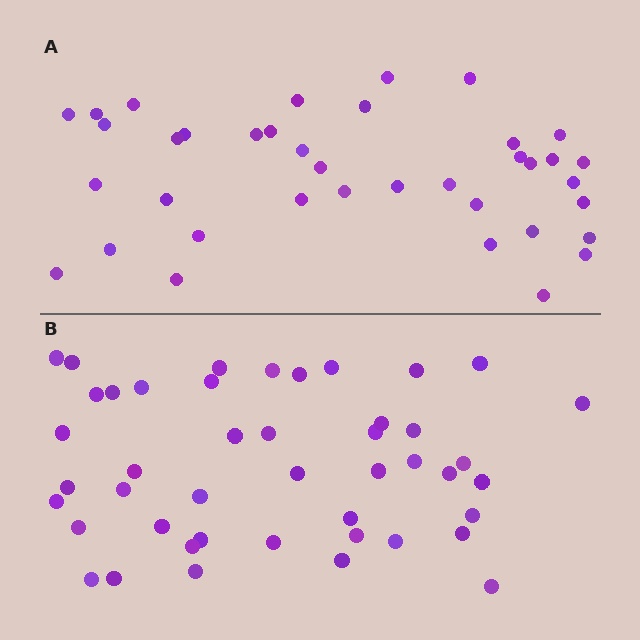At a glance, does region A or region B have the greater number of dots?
Region B (the bottom region) has more dots.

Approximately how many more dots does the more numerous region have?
Region B has roughly 8 or so more dots than region A.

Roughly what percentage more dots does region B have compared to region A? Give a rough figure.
About 20% more.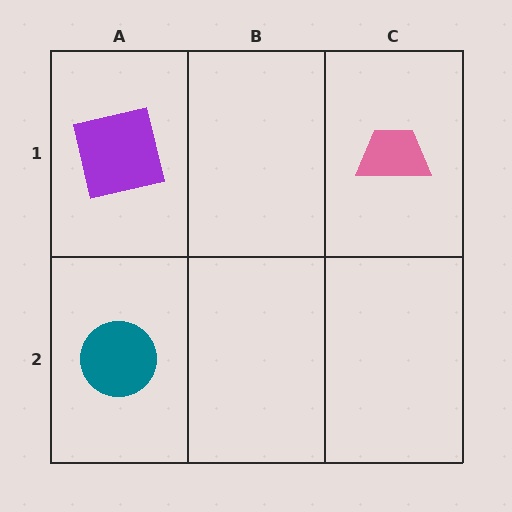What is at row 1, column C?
A pink trapezoid.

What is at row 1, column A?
A purple square.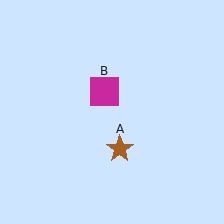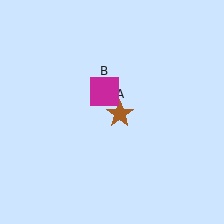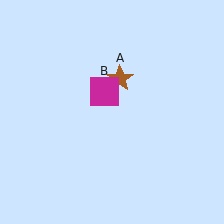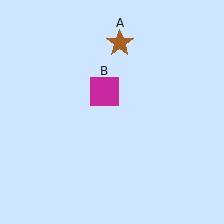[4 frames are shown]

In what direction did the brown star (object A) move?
The brown star (object A) moved up.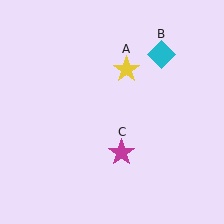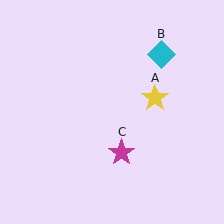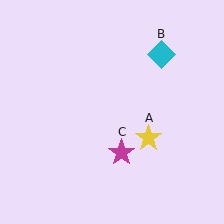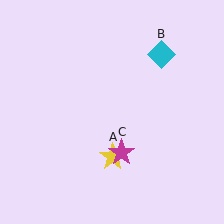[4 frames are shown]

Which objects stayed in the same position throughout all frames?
Cyan diamond (object B) and magenta star (object C) remained stationary.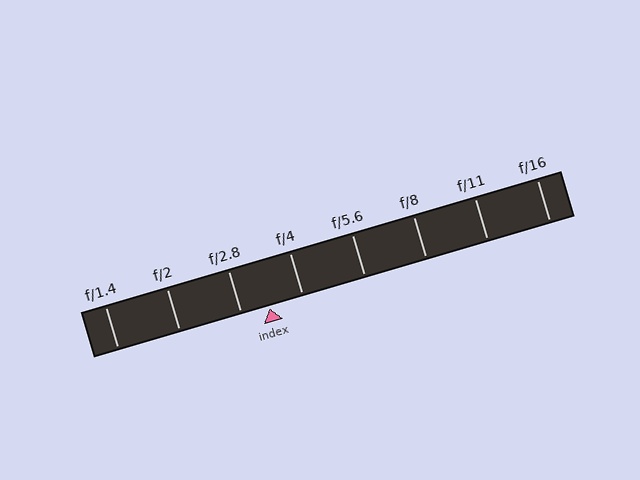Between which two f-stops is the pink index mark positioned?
The index mark is between f/2.8 and f/4.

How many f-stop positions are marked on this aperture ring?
There are 8 f-stop positions marked.